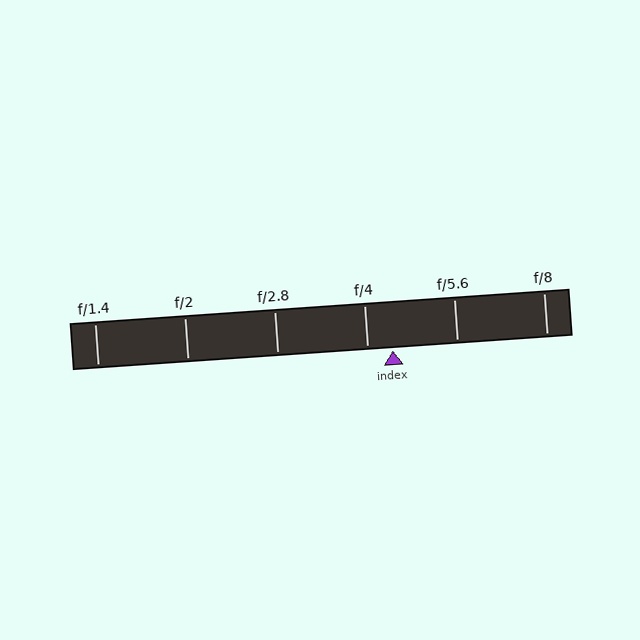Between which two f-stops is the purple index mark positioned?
The index mark is between f/4 and f/5.6.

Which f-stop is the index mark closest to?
The index mark is closest to f/4.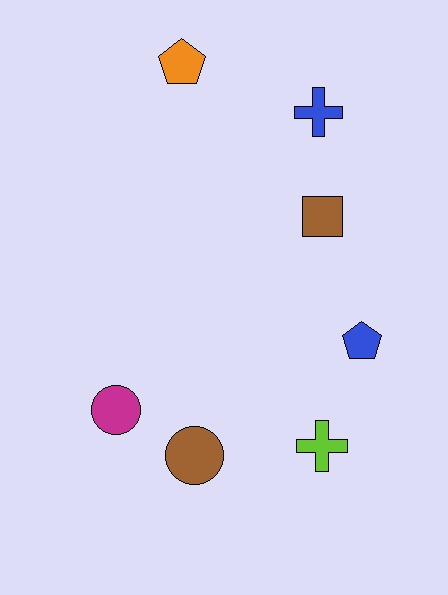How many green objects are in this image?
There are no green objects.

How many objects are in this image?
There are 7 objects.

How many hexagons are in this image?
There are no hexagons.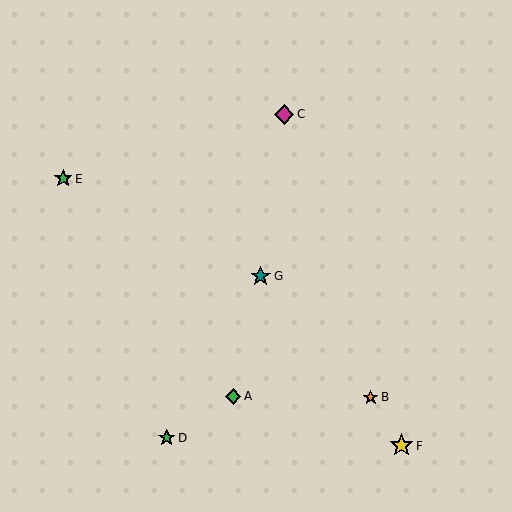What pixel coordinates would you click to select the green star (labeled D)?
Click at (167, 438) to select the green star D.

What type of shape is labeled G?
Shape G is a teal star.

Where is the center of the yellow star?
The center of the yellow star is at (402, 446).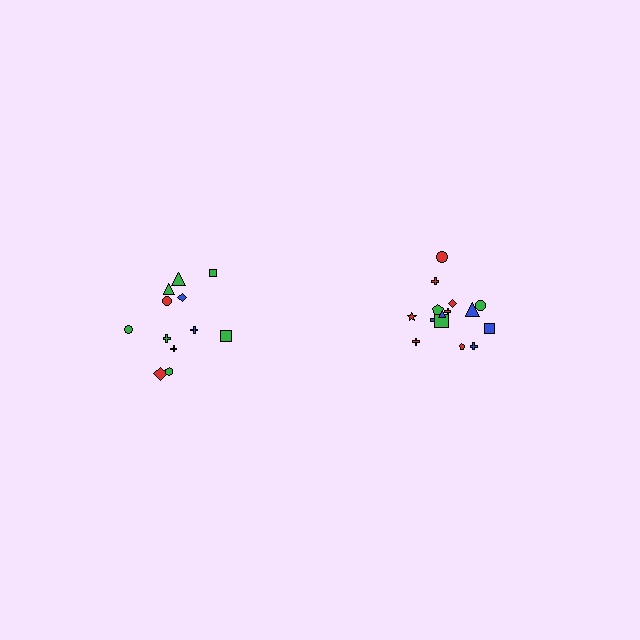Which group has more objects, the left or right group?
The right group.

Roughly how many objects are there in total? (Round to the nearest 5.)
Roughly 25 objects in total.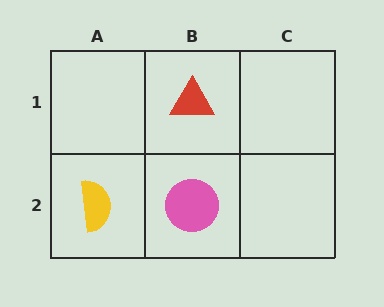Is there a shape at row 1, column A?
No, that cell is empty.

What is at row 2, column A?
A yellow semicircle.